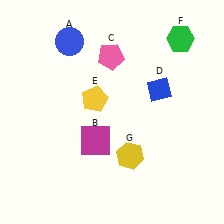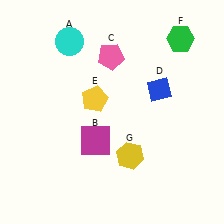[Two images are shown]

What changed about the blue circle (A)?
In Image 1, A is blue. In Image 2, it changed to cyan.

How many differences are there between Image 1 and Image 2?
There is 1 difference between the two images.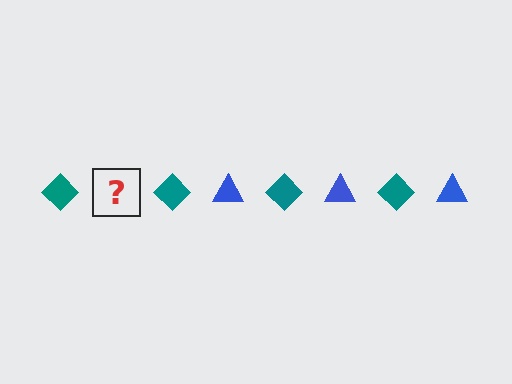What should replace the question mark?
The question mark should be replaced with a blue triangle.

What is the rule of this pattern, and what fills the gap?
The rule is that the pattern alternates between teal diamond and blue triangle. The gap should be filled with a blue triangle.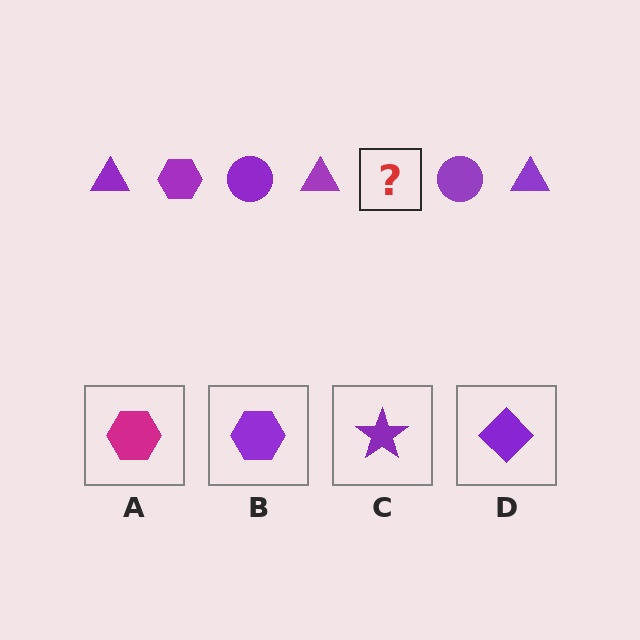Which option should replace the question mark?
Option B.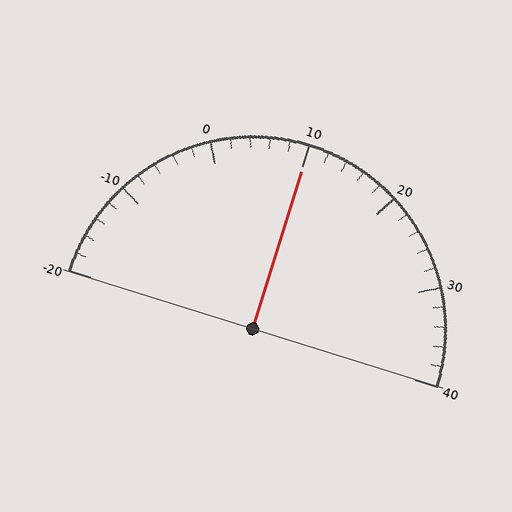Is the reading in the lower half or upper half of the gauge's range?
The reading is in the upper half of the range (-20 to 40).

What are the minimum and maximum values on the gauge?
The gauge ranges from -20 to 40.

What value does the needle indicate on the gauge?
The needle indicates approximately 10.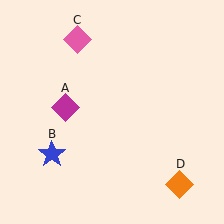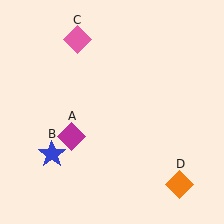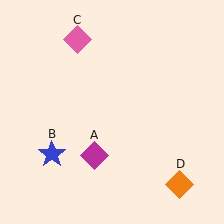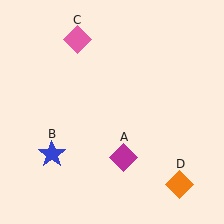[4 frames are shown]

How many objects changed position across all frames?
1 object changed position: magenta diamond (object A).